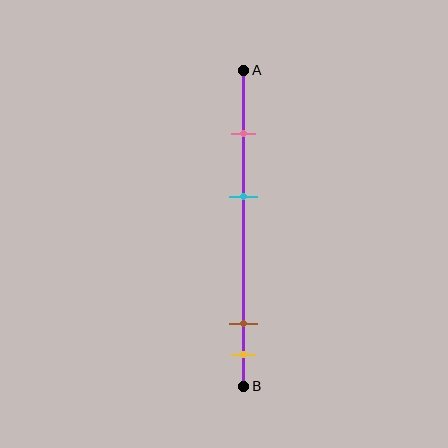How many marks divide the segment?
There are 4 marks dividing the segment.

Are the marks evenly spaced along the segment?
No, the marks are not evenly spaced.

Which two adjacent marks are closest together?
The brown and yellow marks are the closest adjacent pair.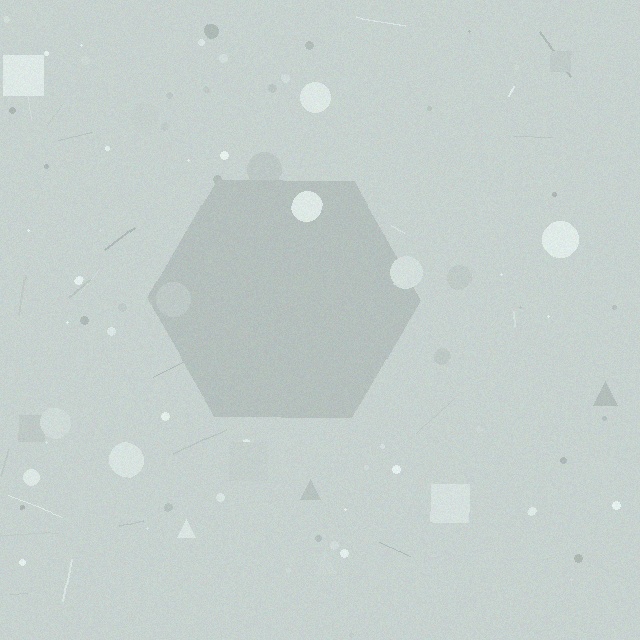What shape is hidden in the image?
A hexagon is hidden in the image.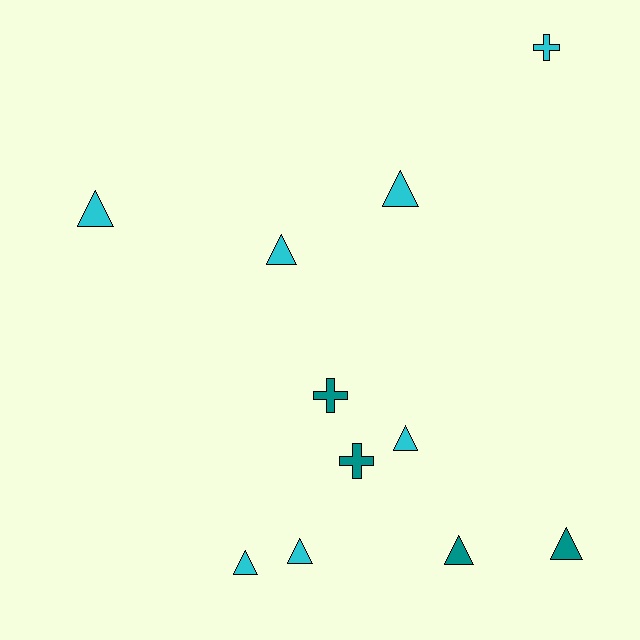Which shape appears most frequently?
Triangle, with 8 objects.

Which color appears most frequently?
Cyan, with 7 objects.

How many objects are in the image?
There are 11 objects.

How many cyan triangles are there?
There are 6 cyan triangles.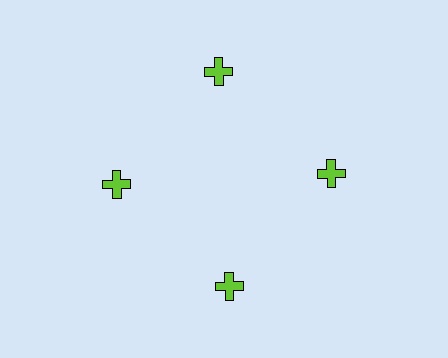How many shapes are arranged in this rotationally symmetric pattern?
There are 4 shapes, arranged in 4 groups of 1.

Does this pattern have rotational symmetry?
Yes, this pattern has 4-fold rotational symmetry. It looks the same after rotating 90 degrees around the center.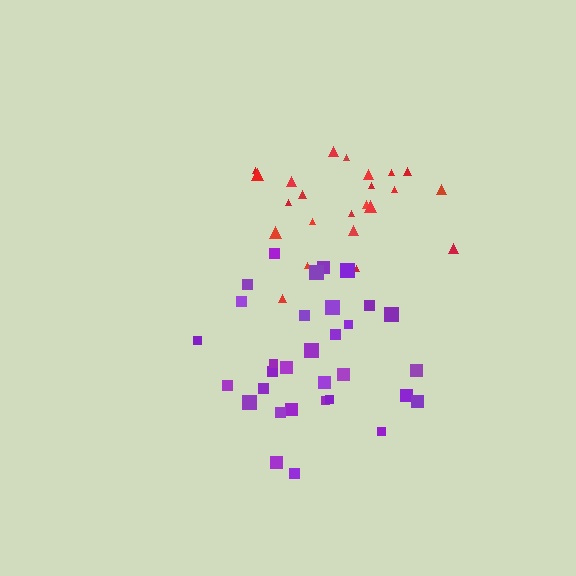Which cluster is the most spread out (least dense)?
Purple.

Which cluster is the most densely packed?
Red.